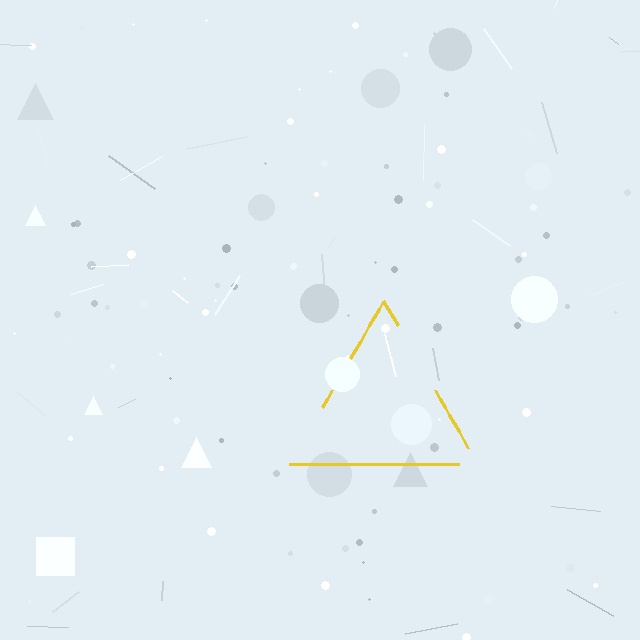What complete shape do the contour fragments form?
The contour fragments form a triangle.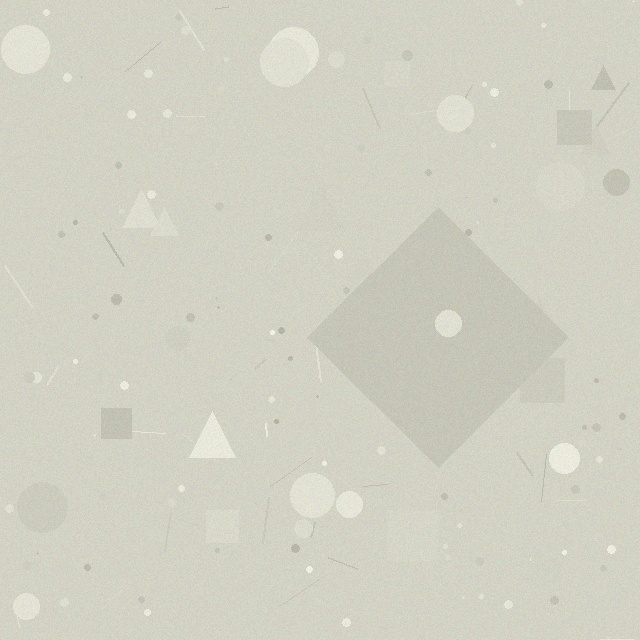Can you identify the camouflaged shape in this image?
The camouflaged shape is a diamond.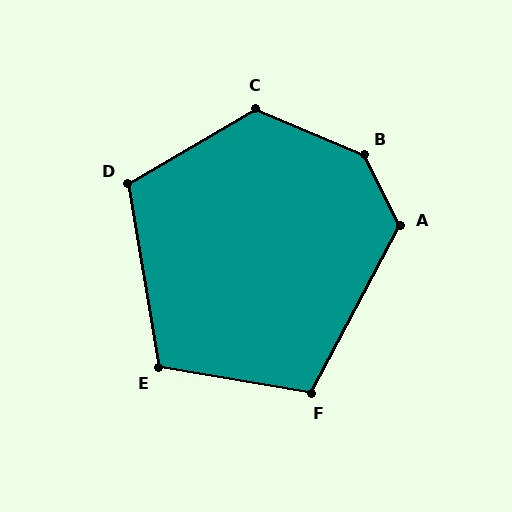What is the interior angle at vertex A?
Approximately 124 degrees (obtuse).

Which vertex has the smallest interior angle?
F, at approximately 108 degrees.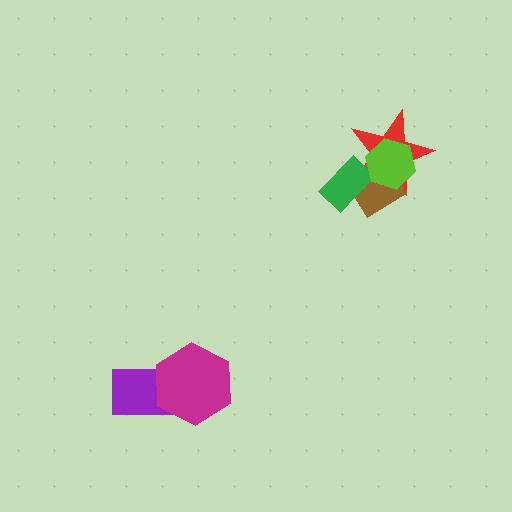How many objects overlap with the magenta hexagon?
1 object overlaps with the magenta hexagon.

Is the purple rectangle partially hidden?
Yes, it is partially covered by another shape.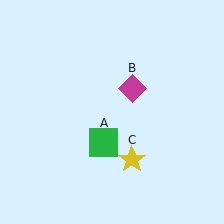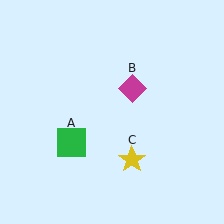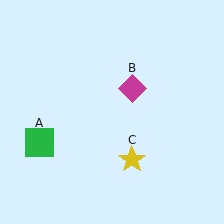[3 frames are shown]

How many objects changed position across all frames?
1 object changed position: green square (object A).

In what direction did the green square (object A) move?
The green square (object A) moved left.